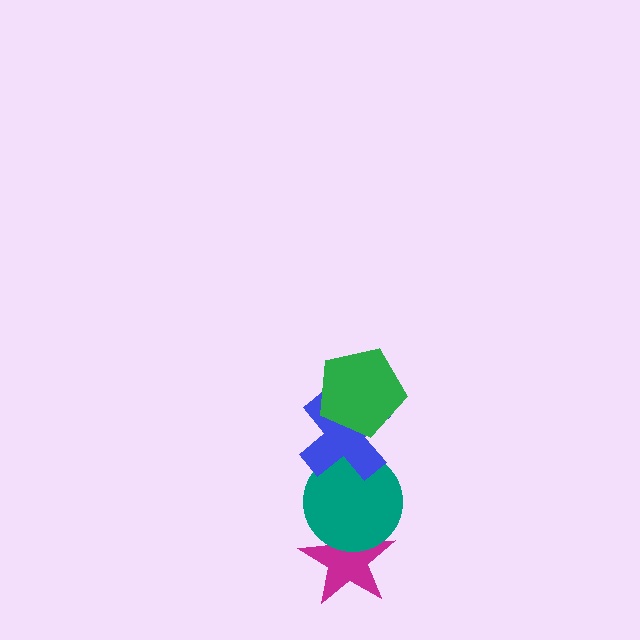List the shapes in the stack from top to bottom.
From top to bottom: the green pentagon, the blue cross, the teal circle, the magenta star.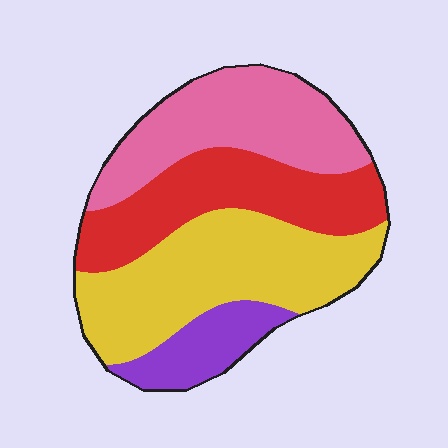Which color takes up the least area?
Purple, at roughly 10%.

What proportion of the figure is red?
Red covers roughly 25% of the figure.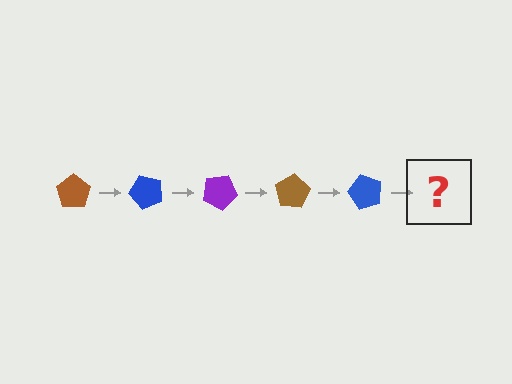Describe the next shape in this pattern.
It should be a purple pentagon, rotated 250 degrees from the start.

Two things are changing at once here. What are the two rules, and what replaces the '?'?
The two rules are that it rotates 50 degrees each step and the color cycles through brown, blue, and purple. The '?' should be a purple pentagon, rotated 250 degrees from the start.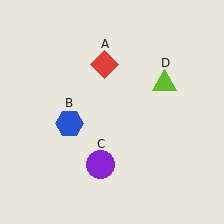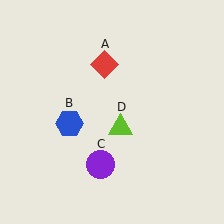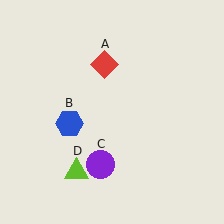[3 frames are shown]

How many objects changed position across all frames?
1 object changed position: lime triangle (object D).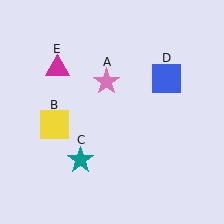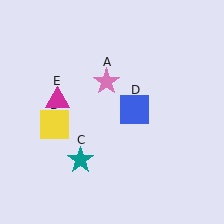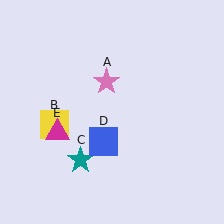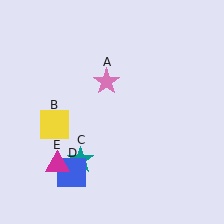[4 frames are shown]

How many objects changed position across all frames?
2 objects changed position: blue square (object D), magenta triangle (object E).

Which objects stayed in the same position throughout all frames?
Pink star (object A) and yellow square (object B) and teal star (object C) remained stationary.